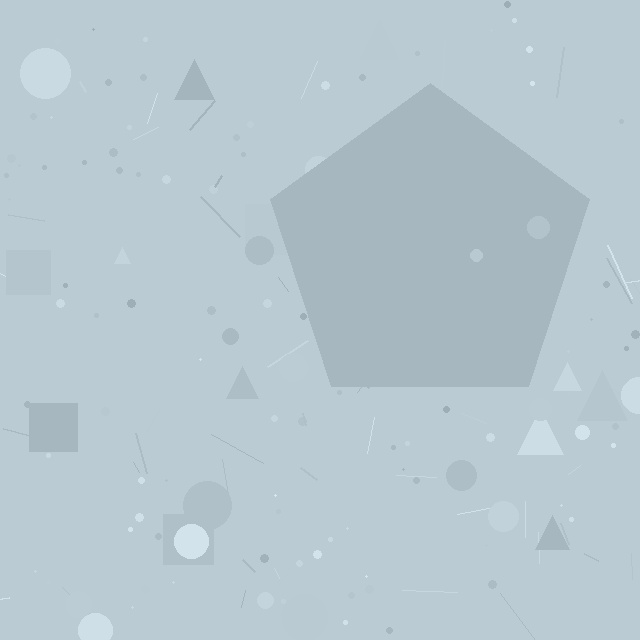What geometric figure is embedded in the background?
A pentagon is embedded in the background.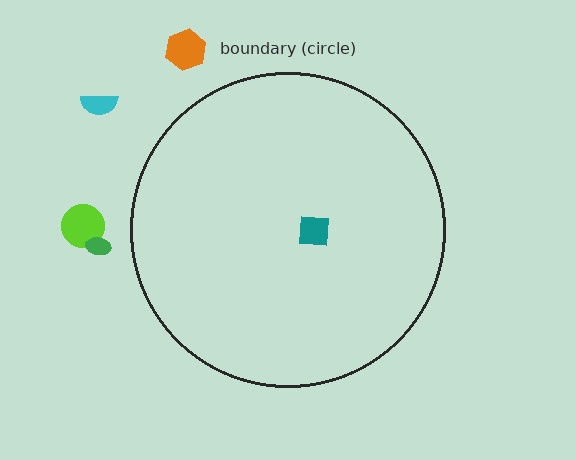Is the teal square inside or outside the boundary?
Inside.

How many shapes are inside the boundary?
1 inside, 4 outside.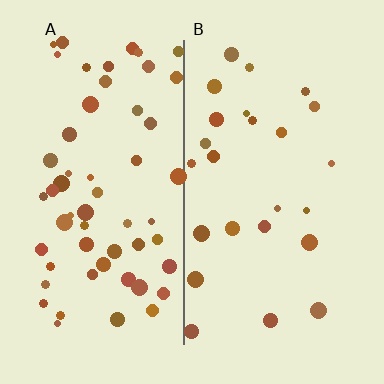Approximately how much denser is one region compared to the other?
Approximately 2.4× — region A over region B.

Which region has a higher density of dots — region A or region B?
A (the left).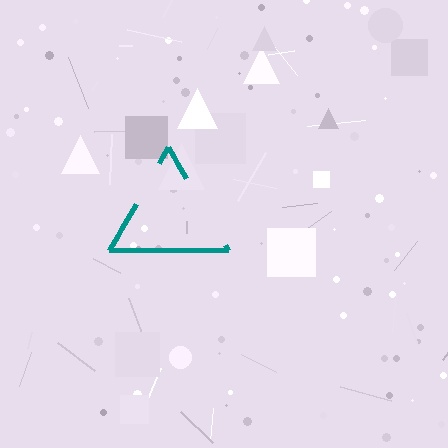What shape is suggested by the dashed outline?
The dashed outline suggests a triangle.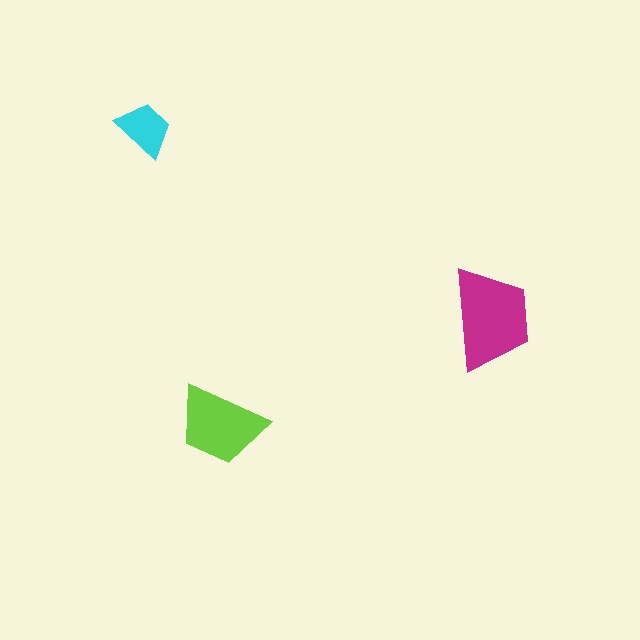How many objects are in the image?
There are 3 objects in the image.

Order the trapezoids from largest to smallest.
the magenta one, the lime one, the cyan one.